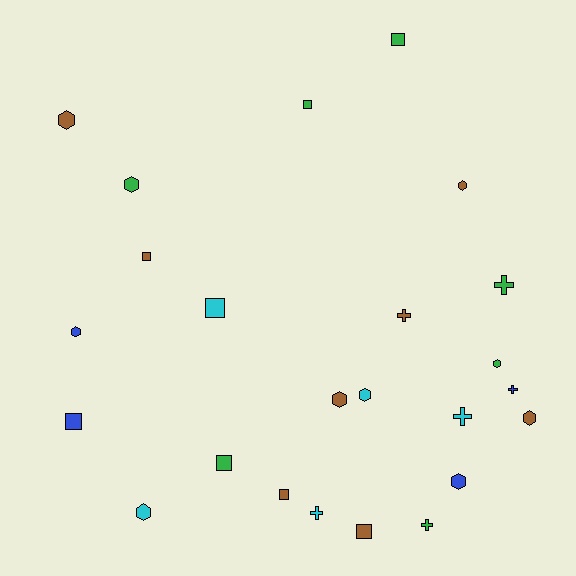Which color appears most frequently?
Brown, with 8 objects.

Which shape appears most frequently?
Hexagon, with 10 objects.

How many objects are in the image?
There are 24 objects.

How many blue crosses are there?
There is 1 blue cross.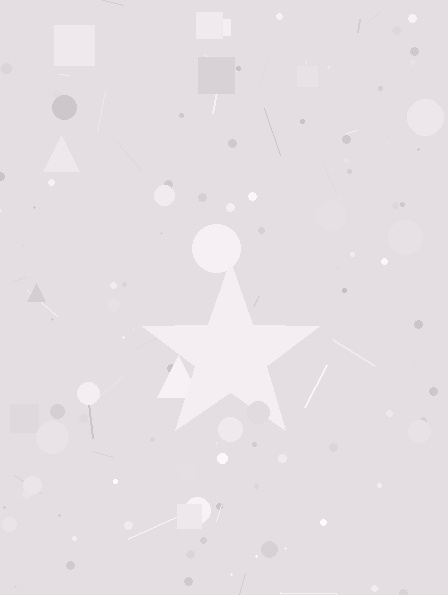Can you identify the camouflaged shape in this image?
The camouflaged shape is a star.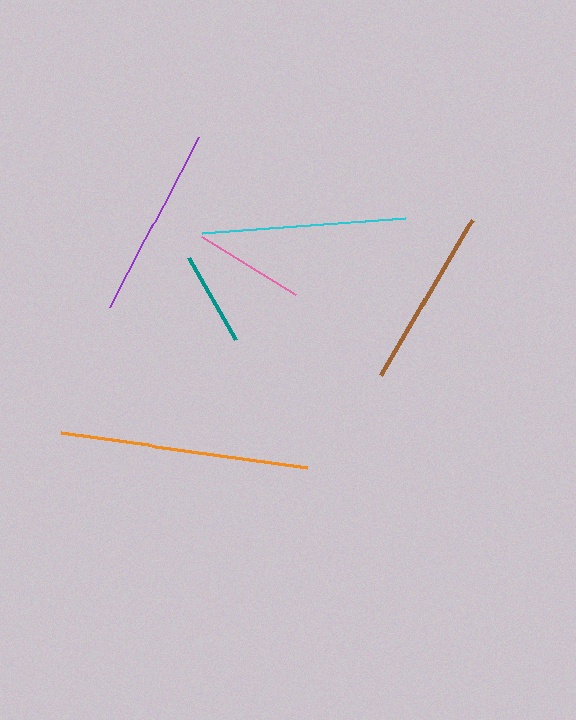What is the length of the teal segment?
The teal segment is approximately 95 pixels long.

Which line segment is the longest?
The orange line is the longest at approximately 248 pixels.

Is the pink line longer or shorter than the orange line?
The orange line is longer than the pink line.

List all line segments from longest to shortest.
From longest to shortest: orange, cyan, purple, brown, pink, teal.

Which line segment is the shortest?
The teal line is the shortest at approximately 95 pixels.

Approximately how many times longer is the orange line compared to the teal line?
The orange line is approximately 2.6 times the length of the teal line.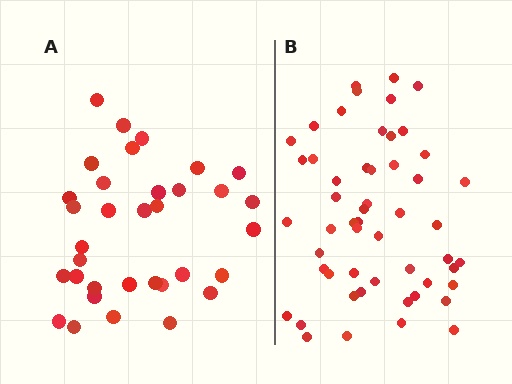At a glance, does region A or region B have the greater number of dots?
Region B (the right region) has more dots.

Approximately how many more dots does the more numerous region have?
Region B has approximately 20 more dots than region A.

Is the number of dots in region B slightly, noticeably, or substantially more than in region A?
Region B has substantially more. The ratio is roughly 1.6 to 1.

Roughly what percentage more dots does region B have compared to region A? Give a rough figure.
About 55% more.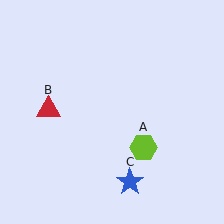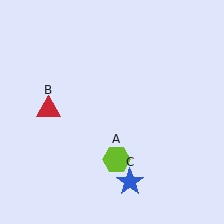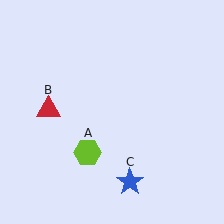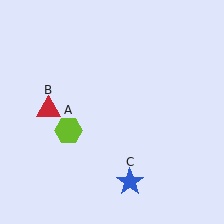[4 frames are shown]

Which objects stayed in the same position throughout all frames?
Red triangle (object B) and blue star (object C) remained stationary.